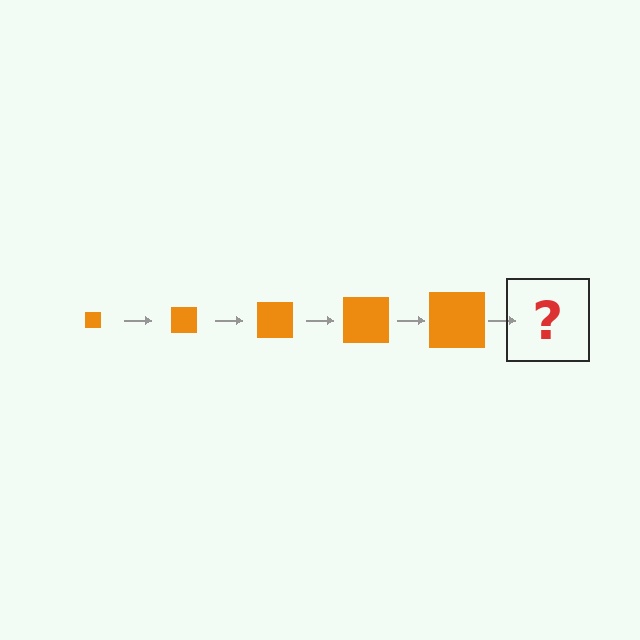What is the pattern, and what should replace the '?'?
The pattern is that the square gets progressively larger each step. The '?' should be an orange square, larger than the previous one.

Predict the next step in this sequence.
The next step is an orange square, larger than the previous one.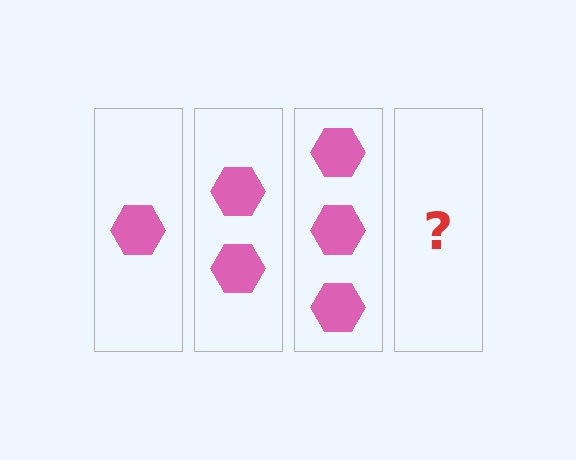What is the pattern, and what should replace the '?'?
The pattern is that each step adds one more hexagon. The '?' should be 4 hexagons.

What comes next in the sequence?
The next element should be 4 hexagons.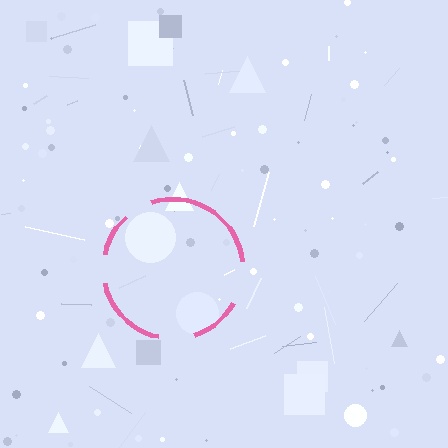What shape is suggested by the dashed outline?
The dashed outline suggests a circle.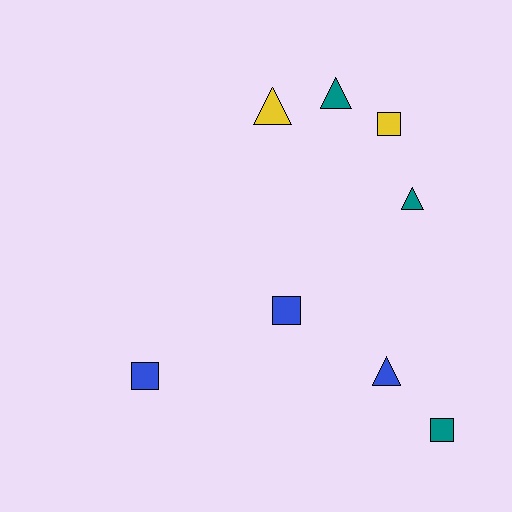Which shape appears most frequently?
Triangle, with 4 objects.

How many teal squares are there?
There is 1 teal square.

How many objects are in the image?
There are 8 objects.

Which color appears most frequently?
Teal, with 3 objects.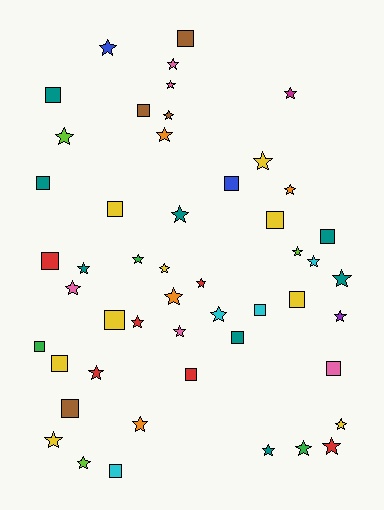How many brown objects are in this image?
There are 4 brown objects.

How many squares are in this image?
There are 19 squares.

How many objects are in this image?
There are 50 objects.